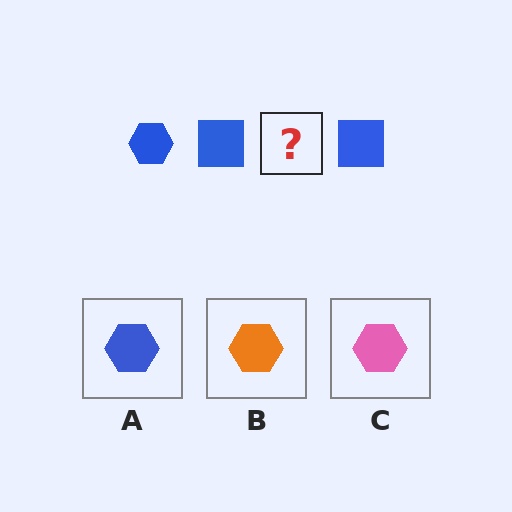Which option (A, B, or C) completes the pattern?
A.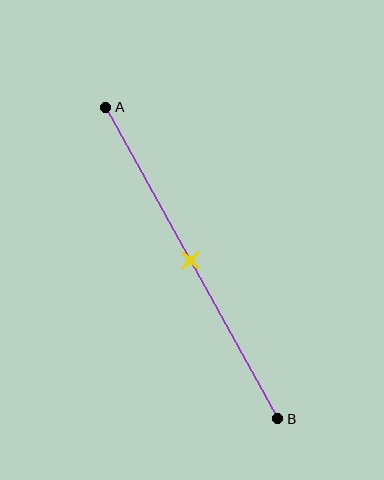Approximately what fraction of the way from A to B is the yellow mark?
The yellow mark is approximately 50% of the way from A to B.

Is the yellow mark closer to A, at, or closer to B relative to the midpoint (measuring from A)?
The yellow mark is approximately at the midpoint of segment AB.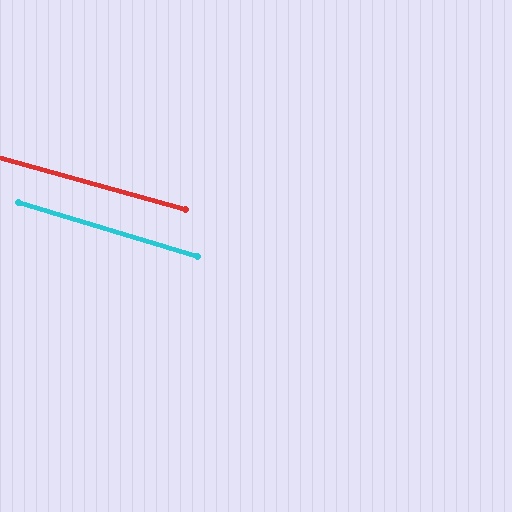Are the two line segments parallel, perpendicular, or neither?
Parallel — their directions differ by only 1.6°.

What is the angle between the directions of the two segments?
Approximately 2 degrees.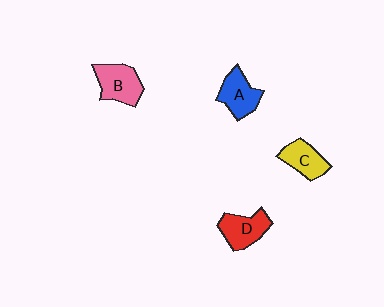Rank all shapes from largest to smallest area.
From largest to smallest: B (pink), D (red), A (blue), C (yellow).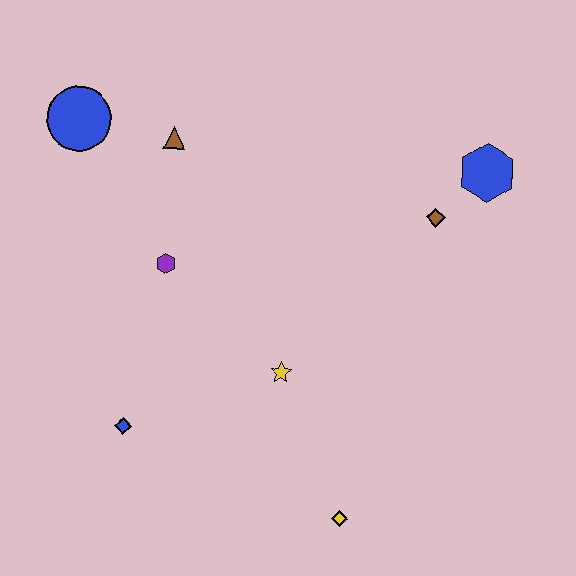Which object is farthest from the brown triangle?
The yellow diamond is farthest from the brown triangle.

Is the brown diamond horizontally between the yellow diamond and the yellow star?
No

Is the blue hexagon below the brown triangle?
Yes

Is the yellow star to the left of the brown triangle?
No